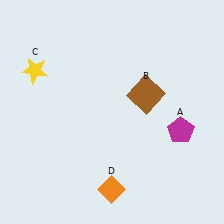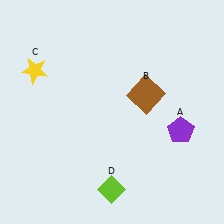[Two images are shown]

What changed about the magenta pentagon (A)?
In Image 1, A is magenta. In Image 2, it changed to purple.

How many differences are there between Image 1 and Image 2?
There are 2 differences between the two images.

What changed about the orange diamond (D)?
In Image 1, D is orange. In Image 2, it changed to lime.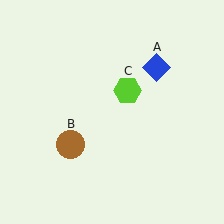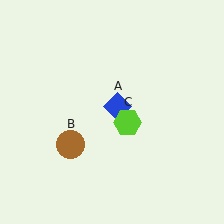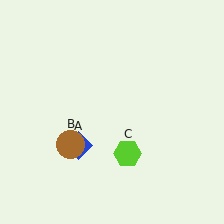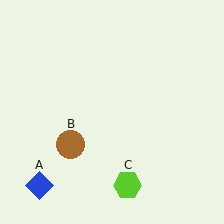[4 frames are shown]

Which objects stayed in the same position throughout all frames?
Brown circle (object B) remained stationary.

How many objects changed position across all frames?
2 objects changed position: blue diamond (object A), lime hexagon (object C).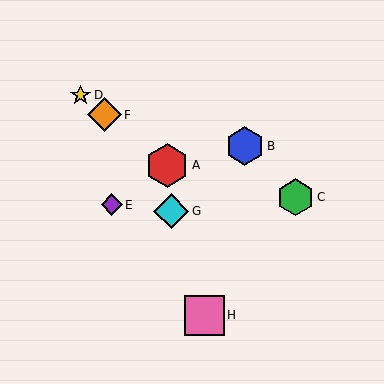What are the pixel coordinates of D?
Object D is at (81, 95).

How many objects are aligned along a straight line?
3 objects (A, D, F) are aligned along a straight line.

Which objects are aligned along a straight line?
Objects A, D, F are aligned along a straight line.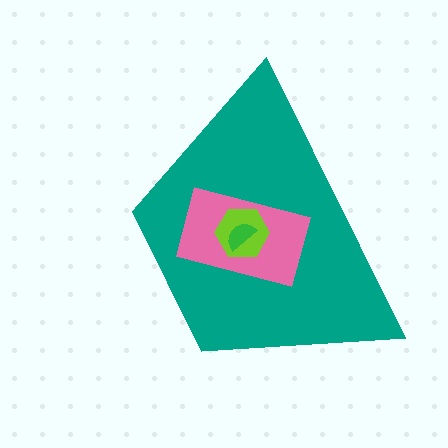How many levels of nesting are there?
4.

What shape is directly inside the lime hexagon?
The green semicircle.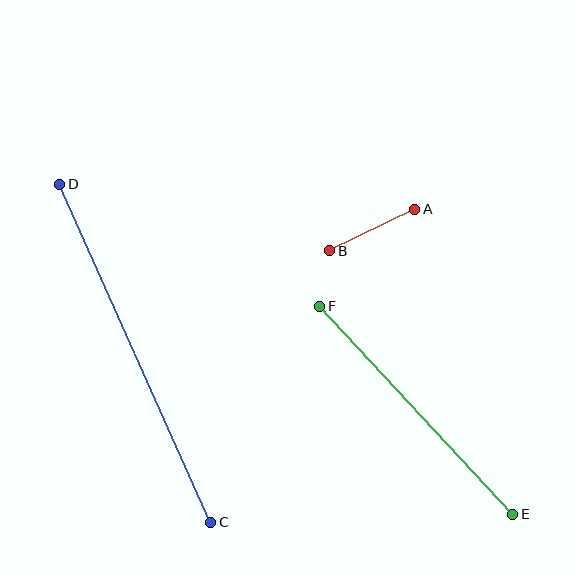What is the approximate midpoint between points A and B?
The midpoint is at approximately (372, 230) pixels.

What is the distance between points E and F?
The distance is approximately 284 pixels.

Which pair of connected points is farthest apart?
Points C and D are farthest apart.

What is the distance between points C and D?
The distance is approximately 370 pixels.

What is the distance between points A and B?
The distance is approximately 95 pixels.